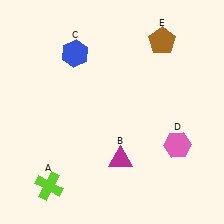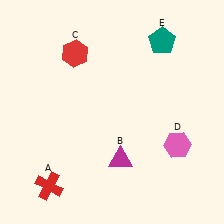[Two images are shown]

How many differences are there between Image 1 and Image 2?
There are 3 differences between the two images.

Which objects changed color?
A changed from lime to red. C changed from blue to red. E changed from brown to teal.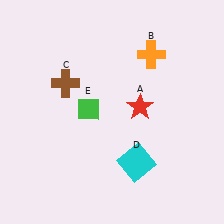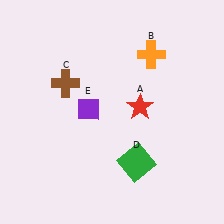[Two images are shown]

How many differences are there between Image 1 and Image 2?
There are 2 differences between the two images.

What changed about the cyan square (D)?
In Image 1, D is cyan. In Image 2, it changed to green.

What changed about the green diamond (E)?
In Image 1, E is green. In Image 2, it changed to purple.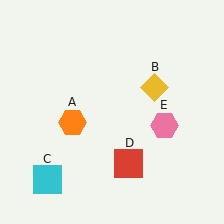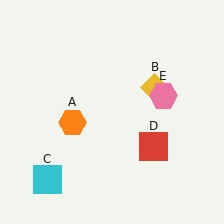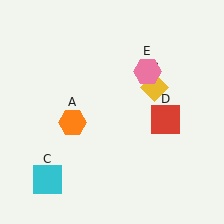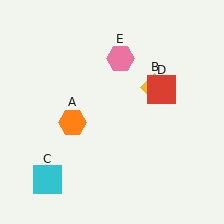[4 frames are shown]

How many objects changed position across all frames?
2 objects changed position: red square (object D), pink hexagon (object E).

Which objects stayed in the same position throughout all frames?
Orange hexagon (object A) and yellow diamond (object B) and cyan square (object C) remained stationary.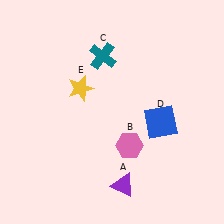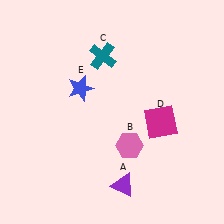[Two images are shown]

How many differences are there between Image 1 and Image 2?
There are 2 differences between the two images.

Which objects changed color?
D changed from blue to magenta. E changed from yellow to blue.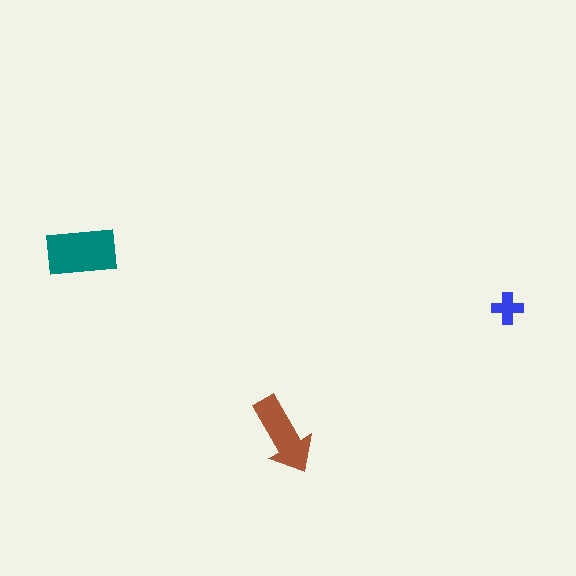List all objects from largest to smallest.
The teal rectangle, the brown arrow, the blue cross.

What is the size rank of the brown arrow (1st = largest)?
2nd.